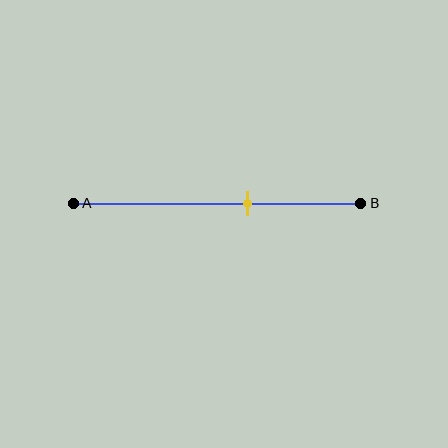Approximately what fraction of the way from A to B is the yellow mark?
The yellow mark is approximately 60% of the way from A to B.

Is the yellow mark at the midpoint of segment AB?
No, the mark is at about 60% from A, not at the 50% midpoint.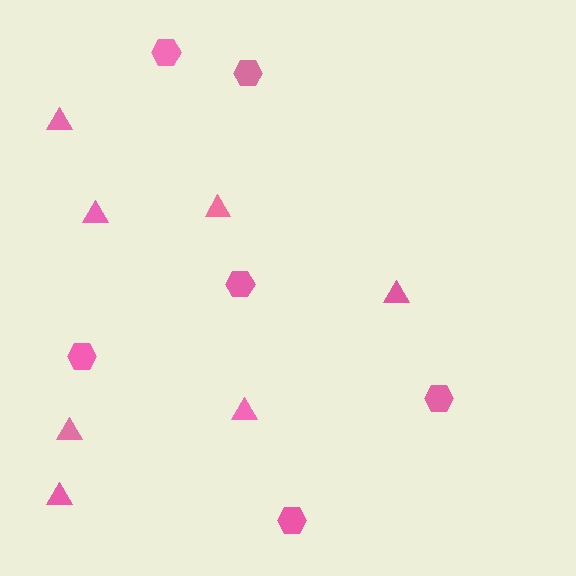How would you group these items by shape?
There are 2 groups: one group of triangles (7) and one group of hexagons (6).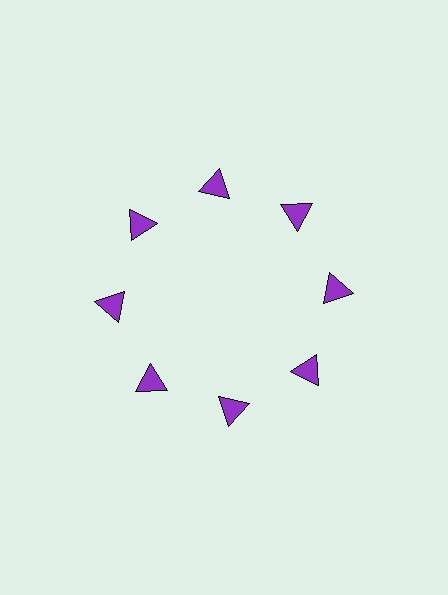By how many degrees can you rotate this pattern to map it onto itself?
The pattern maps onto itself every 45 degrees of rotation.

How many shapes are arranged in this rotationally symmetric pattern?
There are 8 shapes, arranged in 8 groups of 1.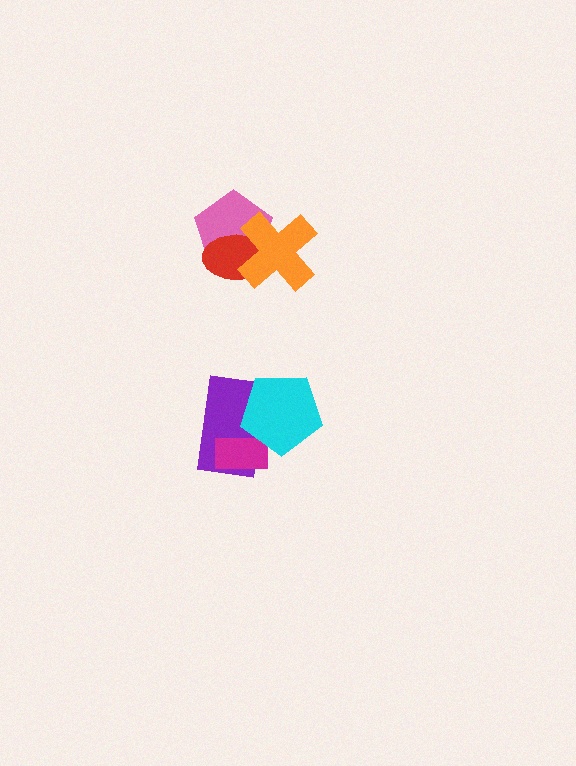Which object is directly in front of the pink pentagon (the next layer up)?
The red ellipse is directly in front of the pink pentagon.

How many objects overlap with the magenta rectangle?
2 objects overlap with the magenta rectangle.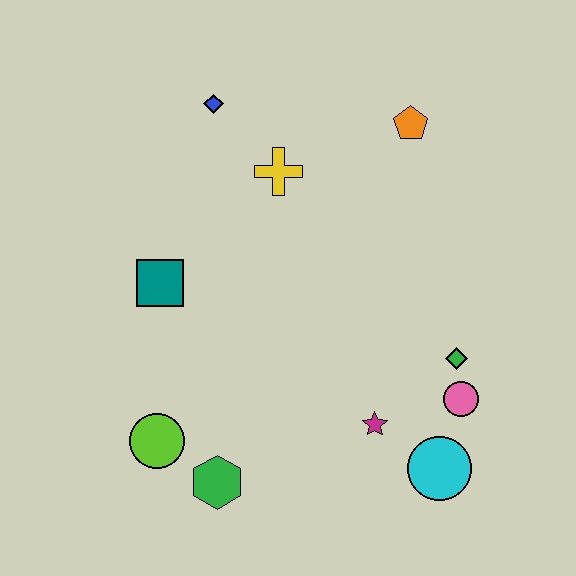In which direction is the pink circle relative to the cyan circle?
The pink circle is above the cyan circle.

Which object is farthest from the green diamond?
The blue diamond is farthest from the green diamond.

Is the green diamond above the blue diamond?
No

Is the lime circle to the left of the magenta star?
Yes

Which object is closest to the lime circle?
The green hexagon is closest to the lime circle.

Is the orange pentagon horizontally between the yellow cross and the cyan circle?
Yes